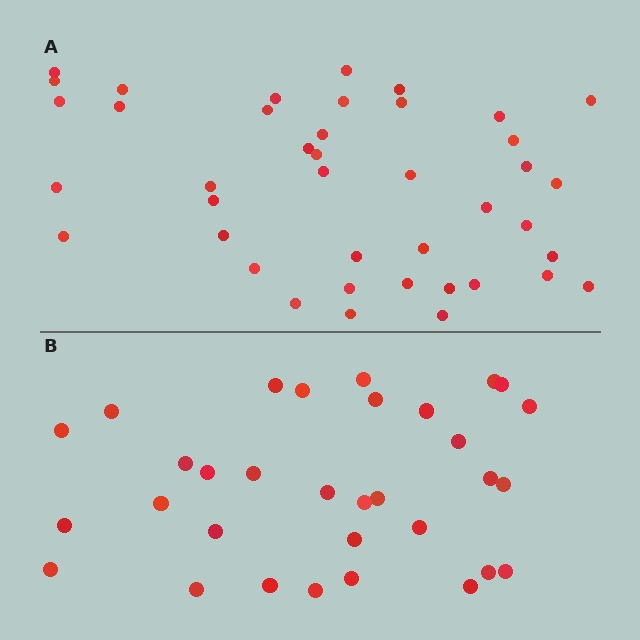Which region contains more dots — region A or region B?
Region A (the top region) has more dots.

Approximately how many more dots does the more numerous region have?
Region A has roughly 8 or so more dots than region B.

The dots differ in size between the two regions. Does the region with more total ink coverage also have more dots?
No. Region B has more total ink coverage because its dots are larger, but region A actually contains more individual dots. Total area can be misleading — the number of items is what matters here.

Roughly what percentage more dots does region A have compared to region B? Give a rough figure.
About 30% more.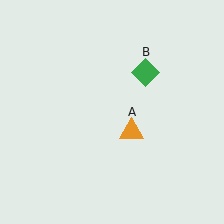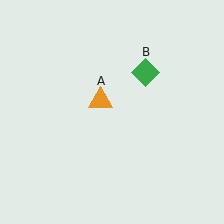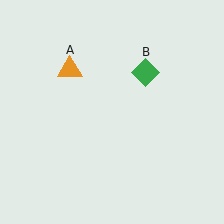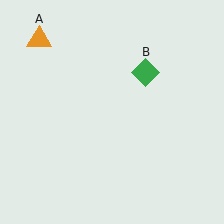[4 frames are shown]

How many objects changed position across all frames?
1 object changed position: orange triangle (object A).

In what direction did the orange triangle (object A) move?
The orange triangle (object A) moved up and to the left.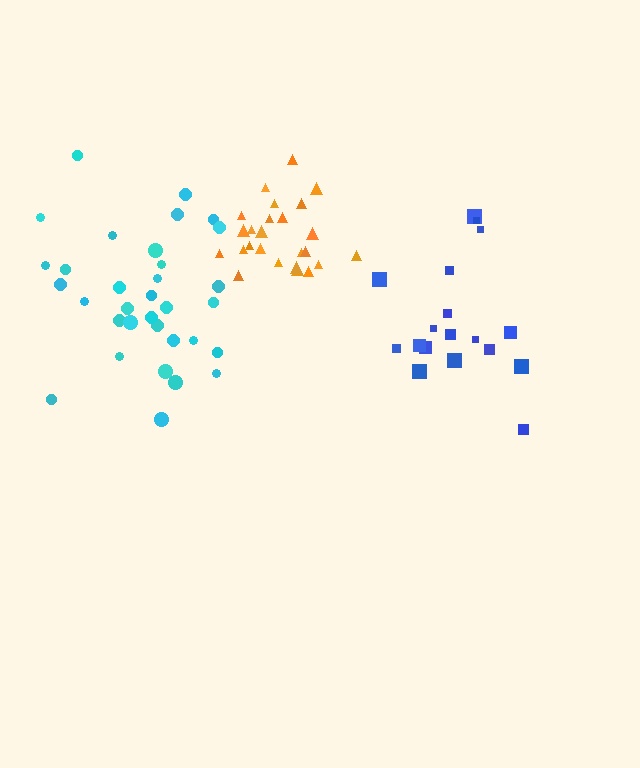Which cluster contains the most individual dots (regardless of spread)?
Cyan (33).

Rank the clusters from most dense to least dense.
orange, blue, cyan.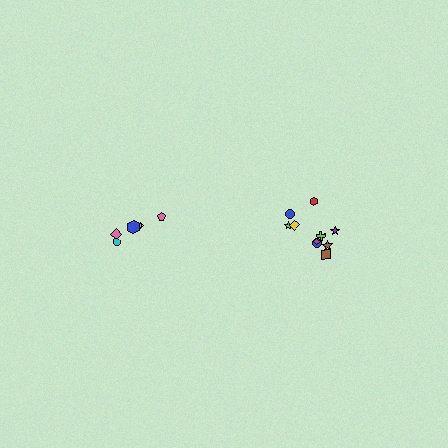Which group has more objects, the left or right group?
The right group.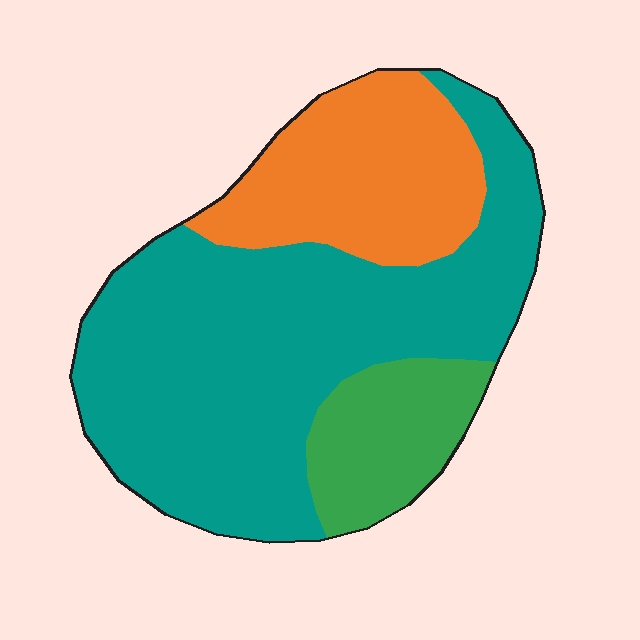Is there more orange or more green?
Orange.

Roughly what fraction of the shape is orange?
Orange takes up about one quarter (1/4) of the shape.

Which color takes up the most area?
Teal, at roughly 60%.